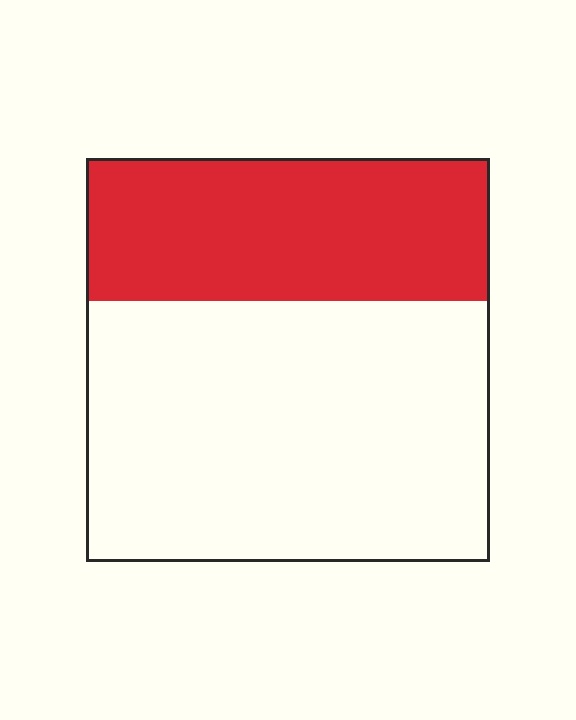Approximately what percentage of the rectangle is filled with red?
Approximately 35%.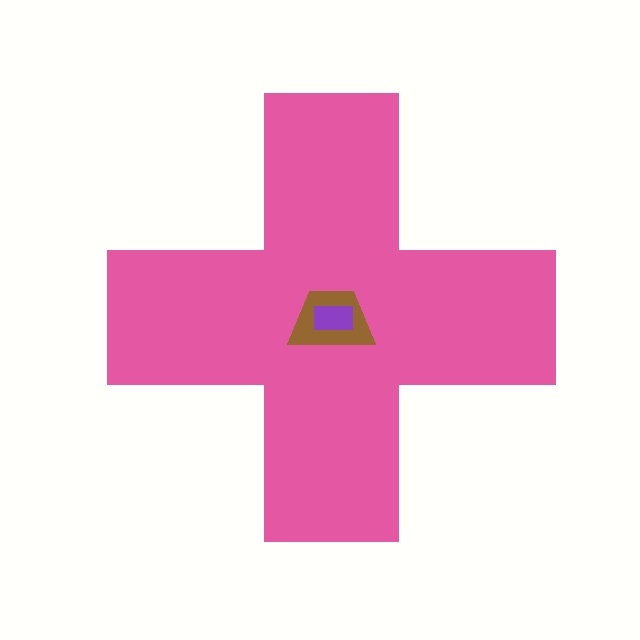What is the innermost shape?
The purple rectangle.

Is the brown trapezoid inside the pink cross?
Yes.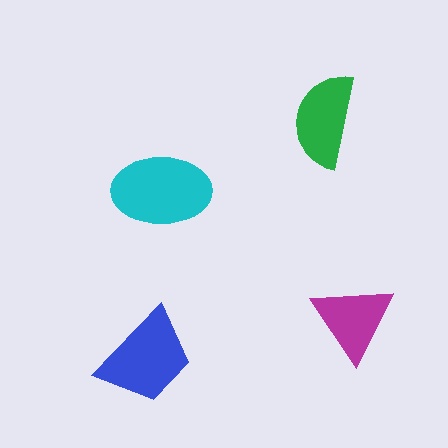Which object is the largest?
The cyan ellipse.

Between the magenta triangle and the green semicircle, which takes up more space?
The green semicircle.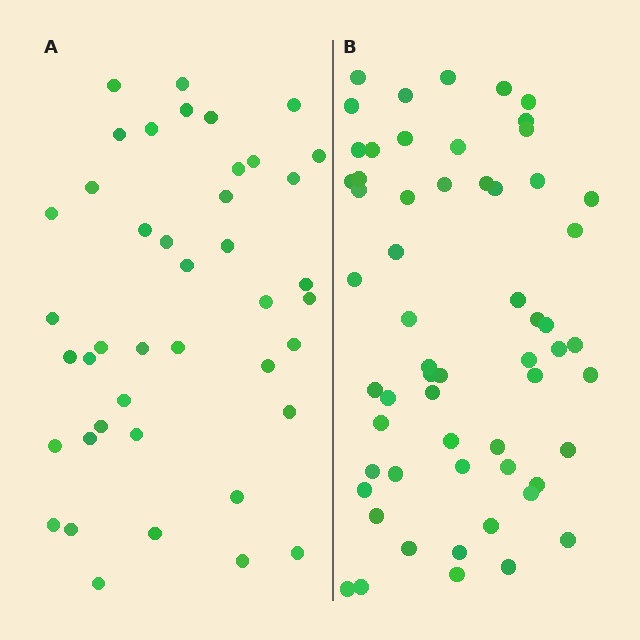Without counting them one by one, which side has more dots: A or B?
Region B (the right region) has more dots.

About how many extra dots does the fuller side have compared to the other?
Region B has approximately 15 more dots than region A.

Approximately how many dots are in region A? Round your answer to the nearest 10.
About 40 dots. (The exact count is 42, which rounds to 40.)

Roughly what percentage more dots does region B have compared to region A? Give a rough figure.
About 40% more.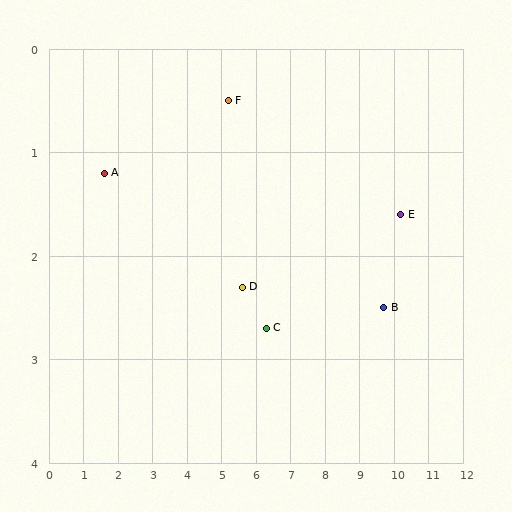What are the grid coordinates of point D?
Point D is at approximately (5.6, 2.3).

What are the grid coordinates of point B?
Point B is at approximately (9.7, 2.5).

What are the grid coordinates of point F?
Point F is at approximately (5.2, 0.5).